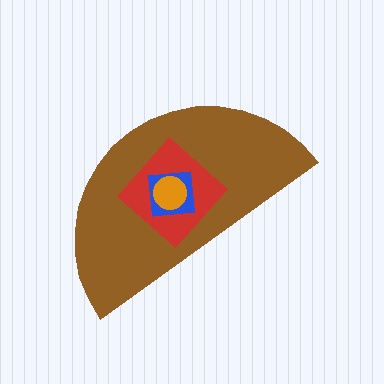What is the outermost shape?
The brown semicircle.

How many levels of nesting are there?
4.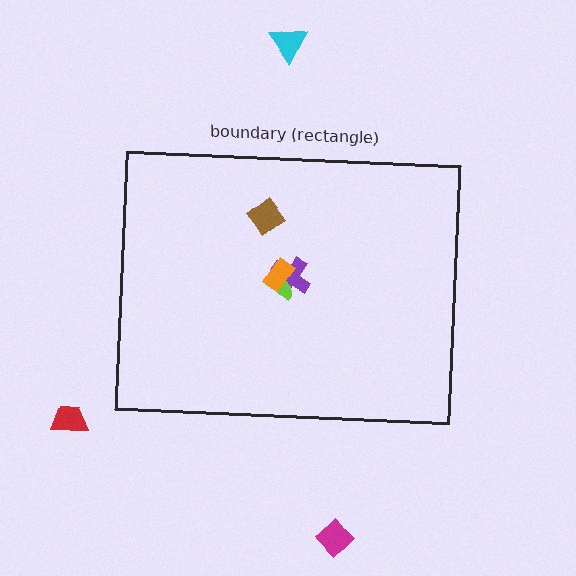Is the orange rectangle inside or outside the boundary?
Inside.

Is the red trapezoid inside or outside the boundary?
Outside.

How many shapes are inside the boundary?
4 inside, 3 outside.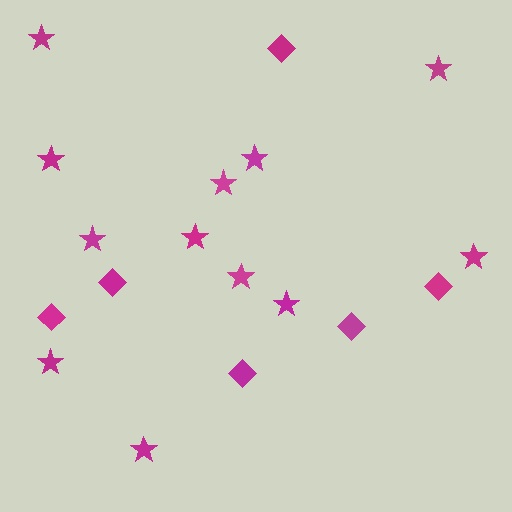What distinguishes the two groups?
There are 2 groups: one group of stars (12) and one group of diamonds (6).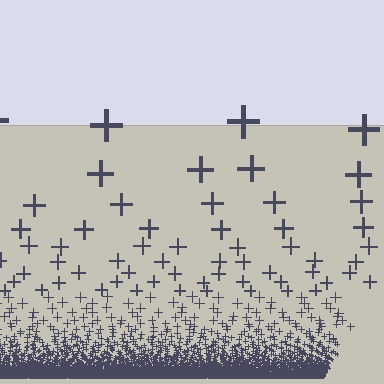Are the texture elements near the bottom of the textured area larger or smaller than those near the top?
Smaller. The gradient is inverted — elements near the bottom are smaller and denser.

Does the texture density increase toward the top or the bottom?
Density increases toward the bottom.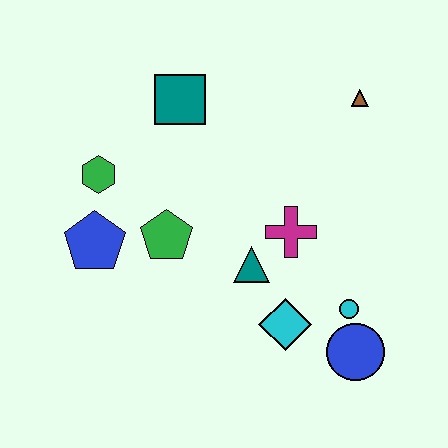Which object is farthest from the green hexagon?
The blue circle is farthest from the green hexagon.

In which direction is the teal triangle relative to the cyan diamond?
The teal triangle is above the cyan diamond.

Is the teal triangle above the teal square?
No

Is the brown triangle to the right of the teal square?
Yes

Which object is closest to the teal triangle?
The magenta cross is closest to the teal triangle.